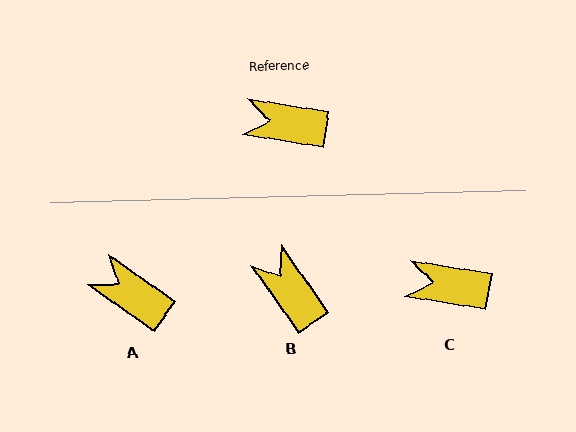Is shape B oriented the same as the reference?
No, it is off by about 46 degrees.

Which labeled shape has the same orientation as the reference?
C.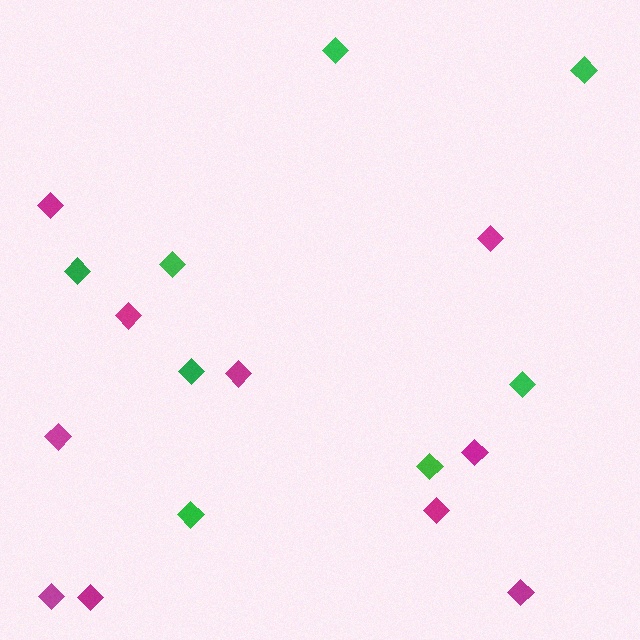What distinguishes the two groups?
There are 2 groups: one group of green diamonds (8) and one group of magenta diamonds (10).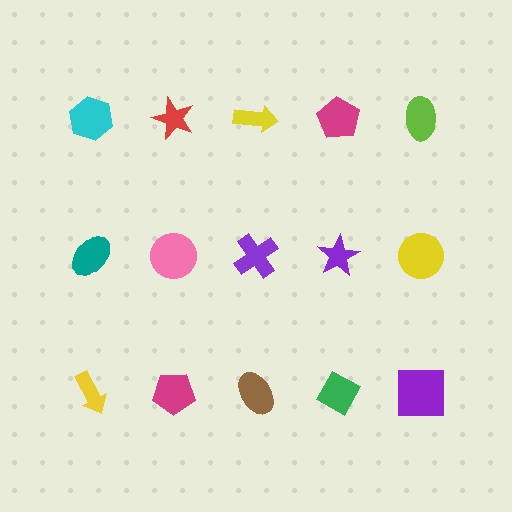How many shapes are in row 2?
5 shapes.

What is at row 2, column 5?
A yellow circle.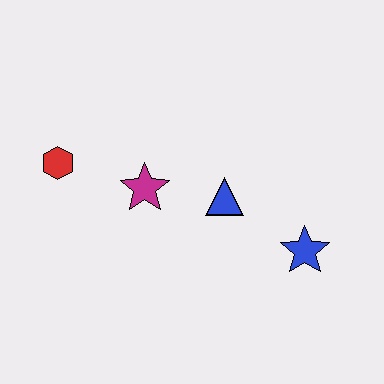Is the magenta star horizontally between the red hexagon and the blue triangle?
Yes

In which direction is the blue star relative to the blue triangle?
The blue star is to the right of the blue triangle.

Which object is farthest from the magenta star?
The blue star is farthest from the magenta star.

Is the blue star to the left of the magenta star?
No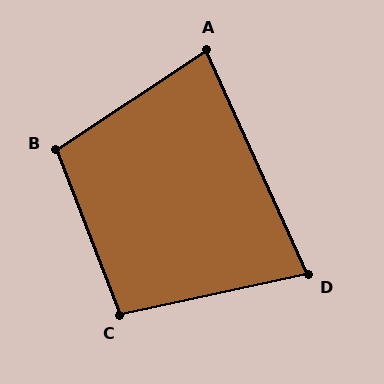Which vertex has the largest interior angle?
B, at approximately 102 degrees.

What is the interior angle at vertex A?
Approximately 81 degrees (acute).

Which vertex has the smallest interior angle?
D, at approximately 78 degrees.